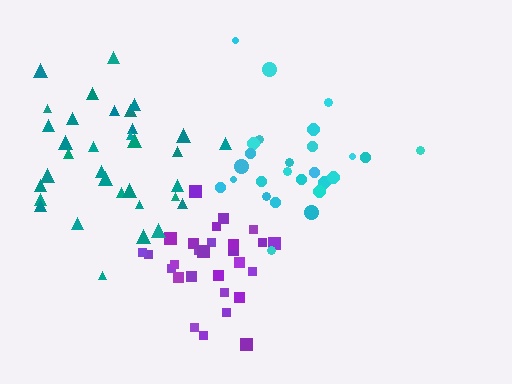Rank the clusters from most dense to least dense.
teal, purple, cyan.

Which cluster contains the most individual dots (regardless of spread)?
Teal (34).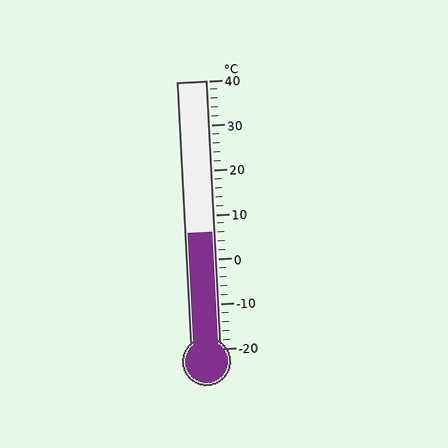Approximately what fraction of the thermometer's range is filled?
The thermometer is filled to approximately 45% of its range.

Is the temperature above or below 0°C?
The temperature is above 0°C.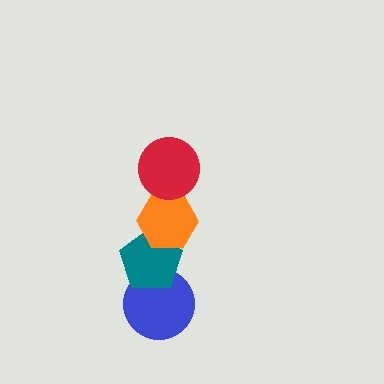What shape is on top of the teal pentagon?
The orange hexagon is on top of the teal pentagon.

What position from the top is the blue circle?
The blue circle is 4th from the top.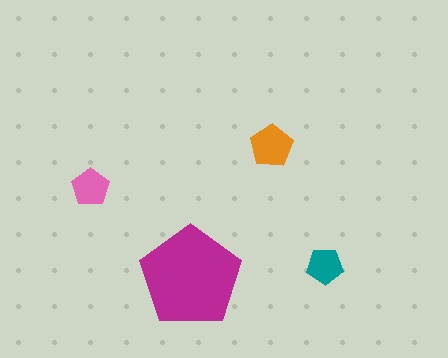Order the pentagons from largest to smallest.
the magenta one, the orange one, the pink one, the teal one.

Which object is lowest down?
The magenta pentagon is bottommost.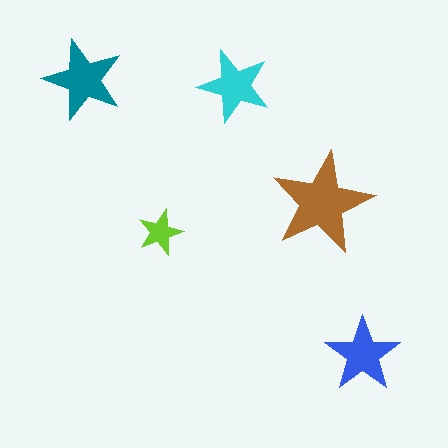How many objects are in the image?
There are 5 objects in the image.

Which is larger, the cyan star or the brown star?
The brown one.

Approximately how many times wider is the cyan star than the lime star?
About 1.5 times wider.